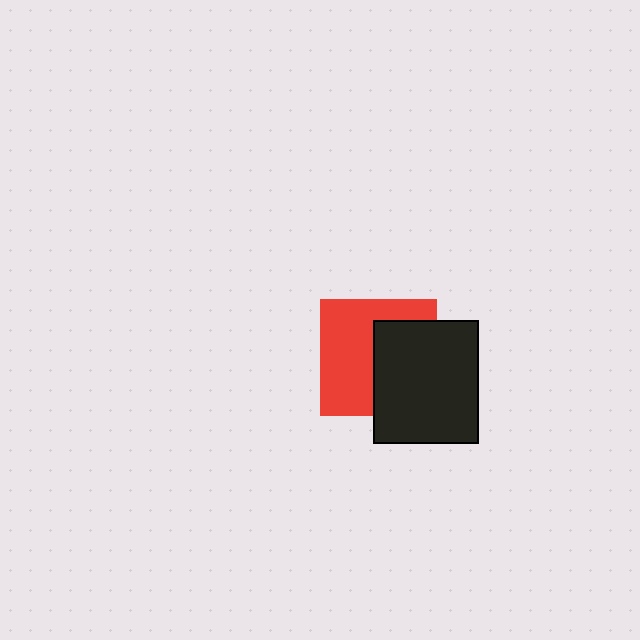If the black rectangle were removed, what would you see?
You would see the complete red square.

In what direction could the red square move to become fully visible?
The red square could move left. That would shift it out from behind the black rectangle entirely.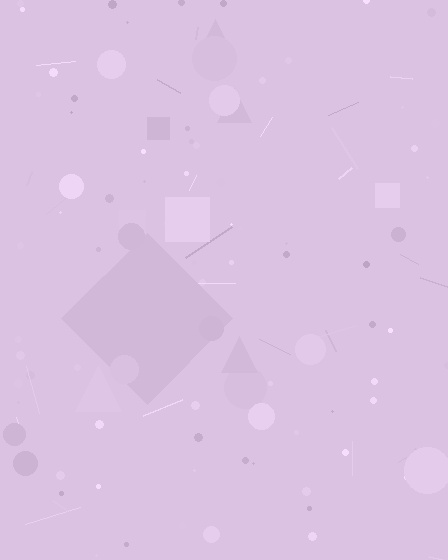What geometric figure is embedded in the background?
A diamond is embedded in the background.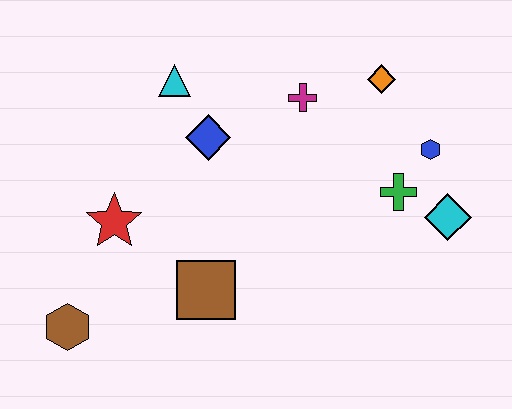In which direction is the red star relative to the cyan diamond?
The red star is to the left of the cyan diamond.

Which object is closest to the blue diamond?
The cyan triangle is closest to the blue diamond.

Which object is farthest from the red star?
The cyan diamond is farthest from the red star.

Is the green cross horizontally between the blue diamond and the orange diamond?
No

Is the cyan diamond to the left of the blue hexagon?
No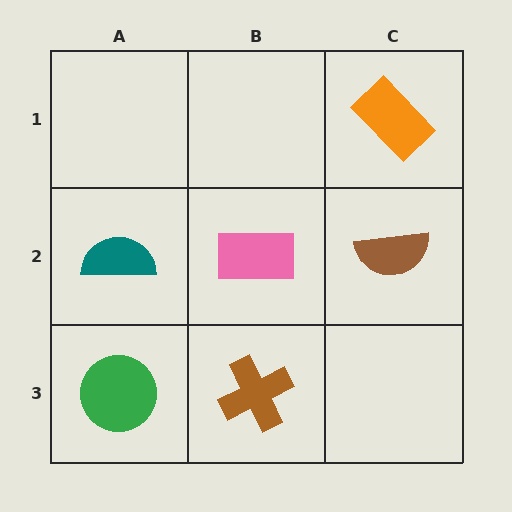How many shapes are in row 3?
2 shapes.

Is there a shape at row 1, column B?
No, that cell is empty.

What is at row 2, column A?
A teal semicircle.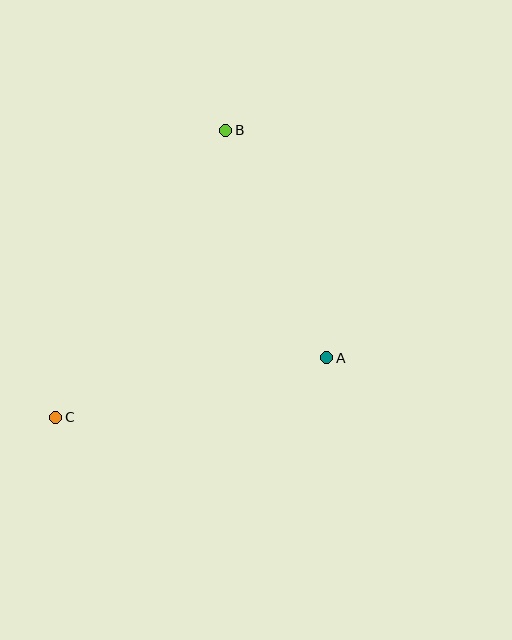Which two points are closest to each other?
Points A and B are closest to each other.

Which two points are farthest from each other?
Points B and C are farthest from each other.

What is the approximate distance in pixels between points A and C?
The distance between A and C is approximately 278 pixels.